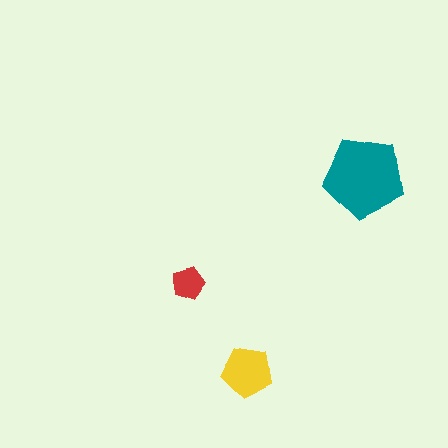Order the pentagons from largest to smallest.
the teal one, the yellow one, the red one.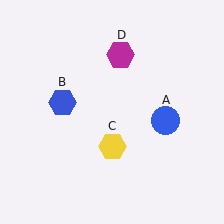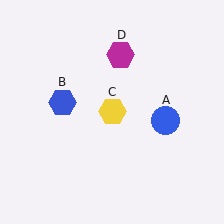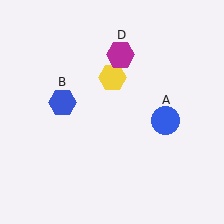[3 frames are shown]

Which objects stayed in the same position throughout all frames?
Blue circle (object A) and blue hexagon (object B) and magenta hexagon (object D) remained stationary.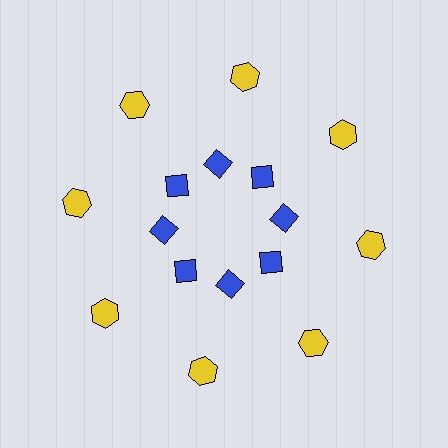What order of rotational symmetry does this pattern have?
This pattern has 8-fold rotational symmetry.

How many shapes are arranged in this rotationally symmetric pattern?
There are 16 shapes, arranged in 8 groups of 2.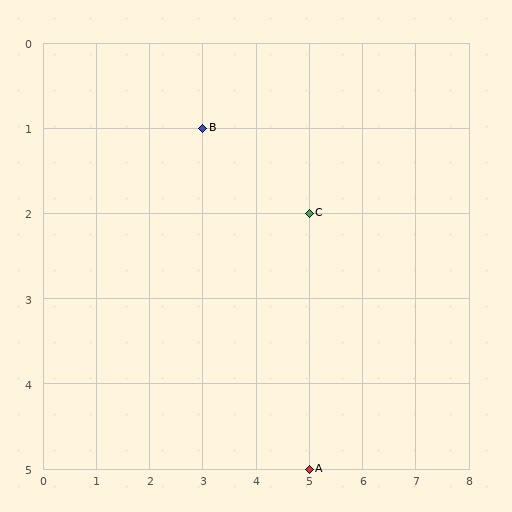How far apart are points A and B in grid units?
Points A and B are 2 columns and 4 rows apart (about 4.5 grid units diagonally).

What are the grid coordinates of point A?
Point A is at grid coordinates (5, 5).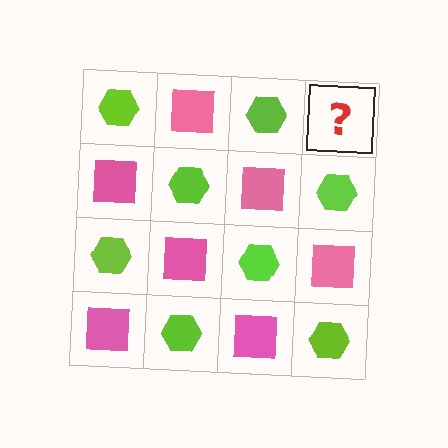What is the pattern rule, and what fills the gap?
The rule is that it alternates lime hexagon and pink square in a checkerboard pattern. The gap should be filled with a pink square.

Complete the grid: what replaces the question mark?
The question mark should be replaced with a pink square.